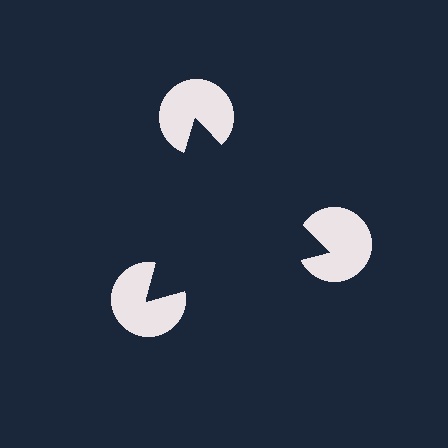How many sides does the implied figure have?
3 sides.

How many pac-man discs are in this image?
There are 3 — one at each vertex of the illusory triangle.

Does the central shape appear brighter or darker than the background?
It typically appears slightly darker than the background, even though no actual brightness change is drawn.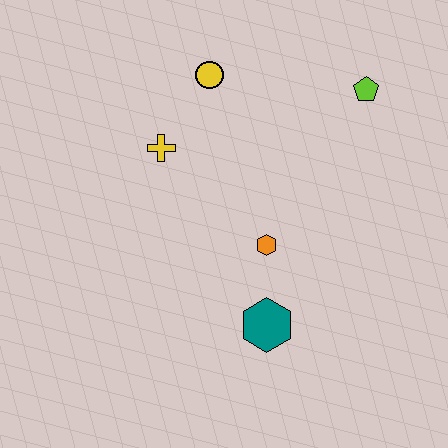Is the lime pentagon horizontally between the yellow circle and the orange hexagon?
No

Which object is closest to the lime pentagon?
The yellow circle is closest to the lime pentagon.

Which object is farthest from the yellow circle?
The teal hexagon is farthest from the yellow circle.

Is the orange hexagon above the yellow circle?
No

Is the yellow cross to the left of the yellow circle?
Yes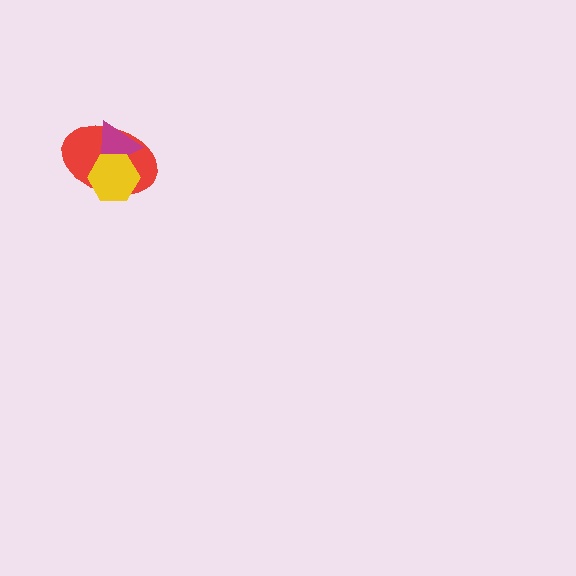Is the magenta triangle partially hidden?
Yes, it is partially covered by another shape.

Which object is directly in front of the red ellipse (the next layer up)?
The magenta triangle is directly in front of the red ellipse.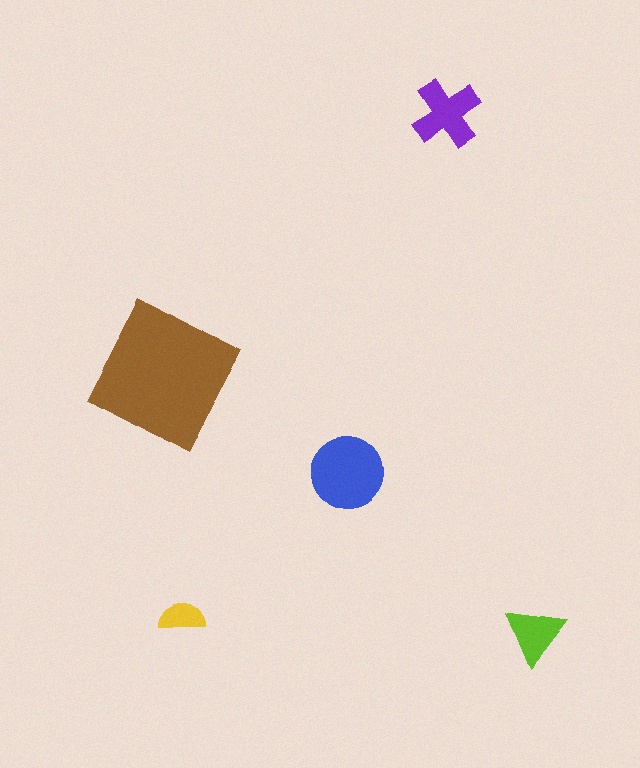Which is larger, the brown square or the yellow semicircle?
The brown square.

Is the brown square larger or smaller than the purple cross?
Larger.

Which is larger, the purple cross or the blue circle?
The blue circle.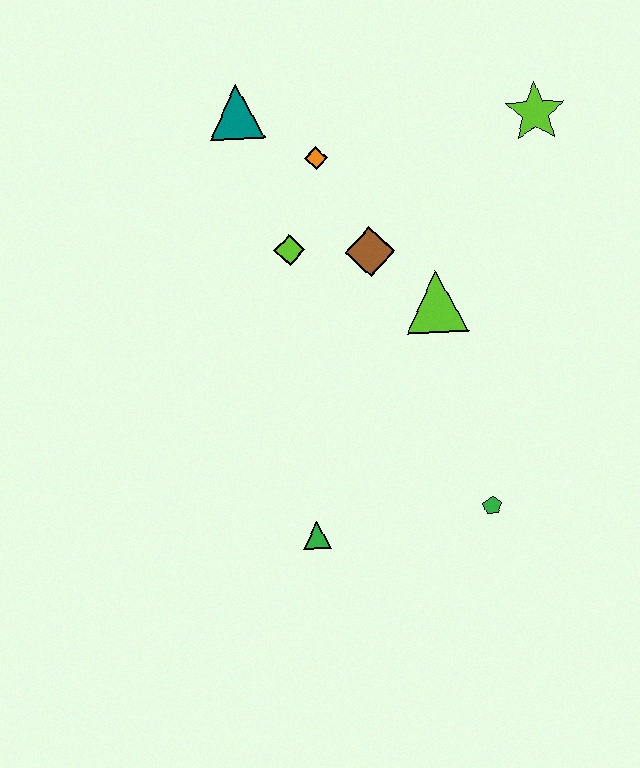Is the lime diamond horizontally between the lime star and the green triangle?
No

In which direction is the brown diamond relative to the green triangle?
The brown diamond is above the green triangle.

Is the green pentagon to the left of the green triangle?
No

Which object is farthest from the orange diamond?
The green pentagon is farthest from the orange diamond.